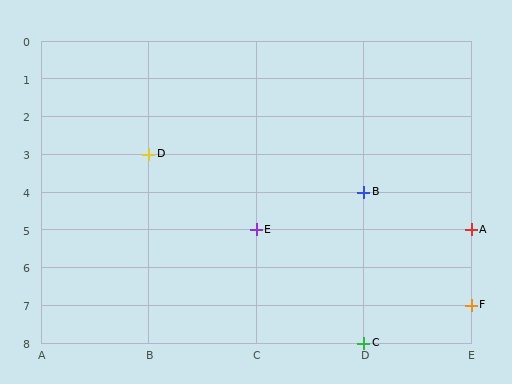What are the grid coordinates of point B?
Point B is at grid coordinates (D, 4).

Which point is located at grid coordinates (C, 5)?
Point E is at (C, 5).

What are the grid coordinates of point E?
Point E is at grid coordinates (C, 5).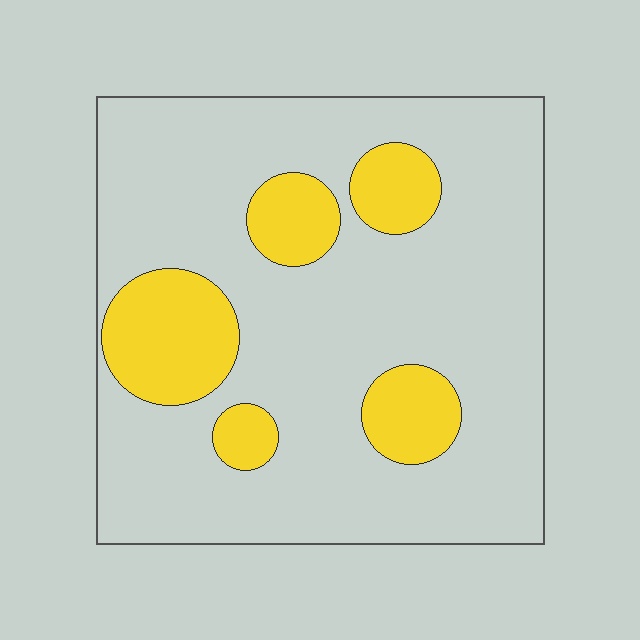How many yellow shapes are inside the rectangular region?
5.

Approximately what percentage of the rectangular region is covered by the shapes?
Approximately 20%.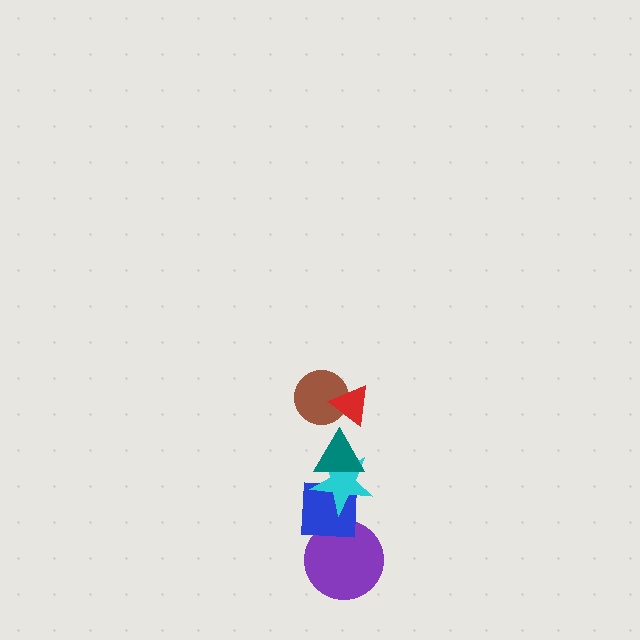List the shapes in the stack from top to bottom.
From top to bottom: the red triangle, the brown circle, the teal triangle, the cyan star, the blue square, the purple circle.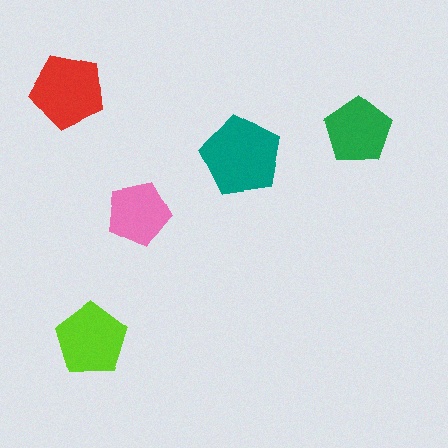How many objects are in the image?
There are 5 objects in the image.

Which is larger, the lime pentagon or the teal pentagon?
The teal one.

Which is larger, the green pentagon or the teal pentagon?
The teal one.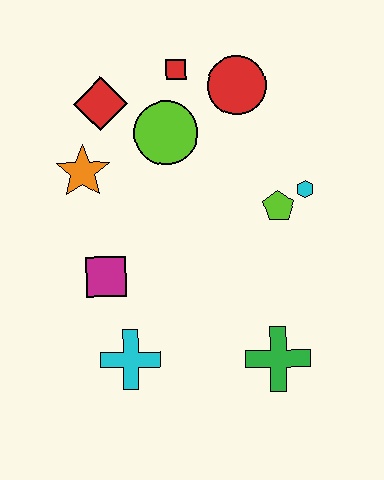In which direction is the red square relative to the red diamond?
The red square is to the right of the red diamond.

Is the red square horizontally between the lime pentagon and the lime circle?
Yes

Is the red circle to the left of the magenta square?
No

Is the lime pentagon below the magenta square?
No